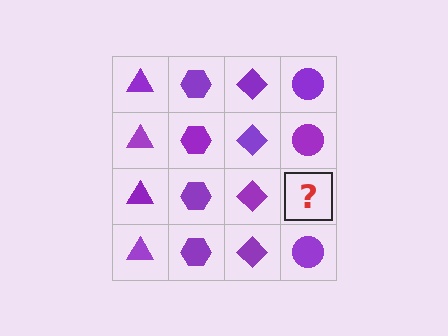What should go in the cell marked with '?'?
The missing cell should contain a purple circle.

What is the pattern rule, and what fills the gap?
The rule is that each column has a consistent shape. The gap should be filled with a purple circle.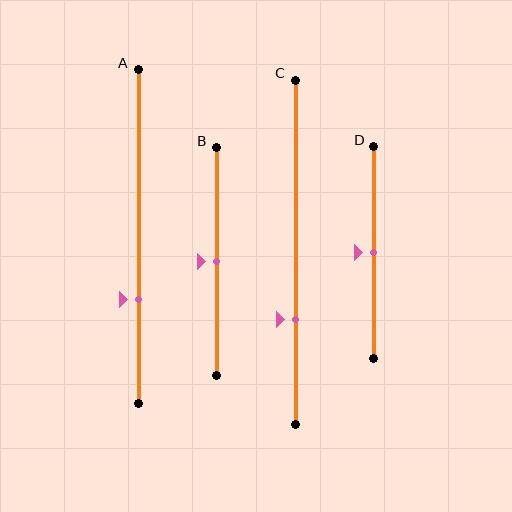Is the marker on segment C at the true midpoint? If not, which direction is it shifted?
No, the marker on segment C is shifted downward by about 20% of the segment length.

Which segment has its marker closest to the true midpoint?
Segment B has its marker closest to the true midpoint.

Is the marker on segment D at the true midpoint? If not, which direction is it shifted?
Yes, the marker on segment D is at the true midpoint.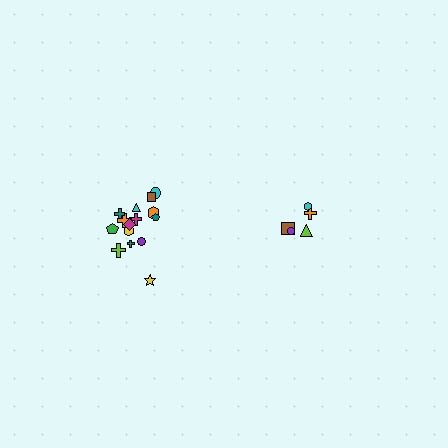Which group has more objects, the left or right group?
The left group.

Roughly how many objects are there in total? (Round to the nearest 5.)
Roughly 20 objects in total.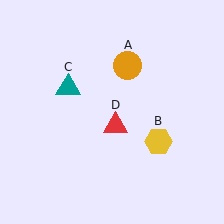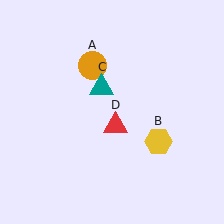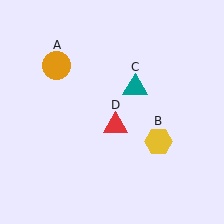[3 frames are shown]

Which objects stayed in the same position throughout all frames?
Yellow hexagon (object B) and red triangle (object D) remained stationary.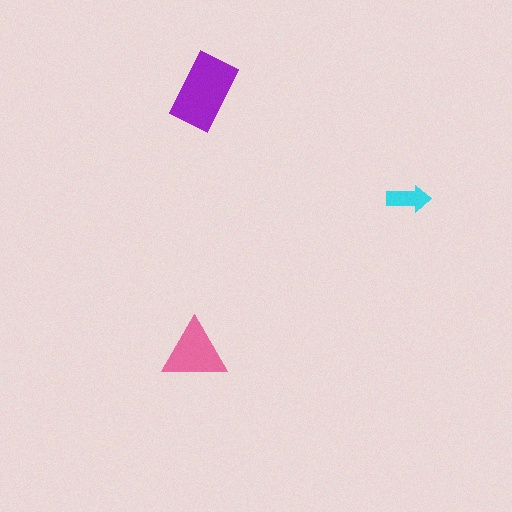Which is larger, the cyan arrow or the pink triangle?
The pink triangle.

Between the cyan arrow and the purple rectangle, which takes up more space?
The purple rectangle.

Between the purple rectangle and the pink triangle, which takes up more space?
The purple rectangle.